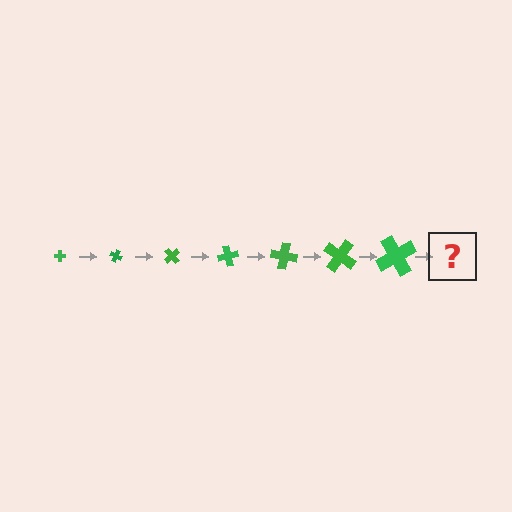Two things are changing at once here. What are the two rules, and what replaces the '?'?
The two rules are that the cross grows larger each step and it rotates 25 degrees each step. The '?' should be a cross, larger than the previous one and rotated 175 degrees from the start.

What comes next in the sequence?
The next element should be a cross, larger than the previous one and rotated 175 degrees from the start.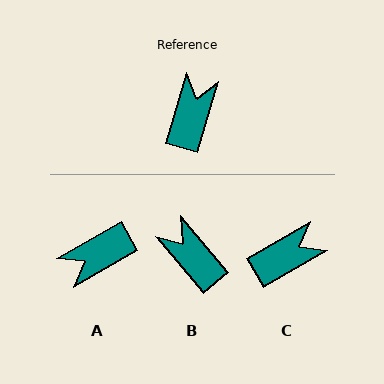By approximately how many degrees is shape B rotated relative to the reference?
Approximately 56 degrees counter-clockwise.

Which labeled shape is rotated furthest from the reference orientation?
A, about 136 degrees away.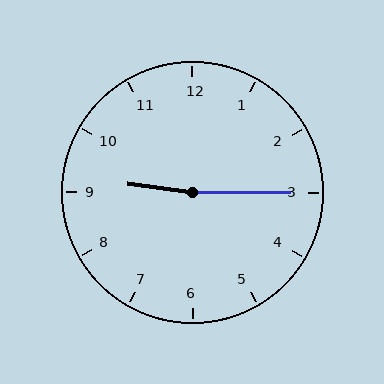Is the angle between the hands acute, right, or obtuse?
It is obtuse.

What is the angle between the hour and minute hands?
Approximately 172 degrees.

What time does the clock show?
9:15.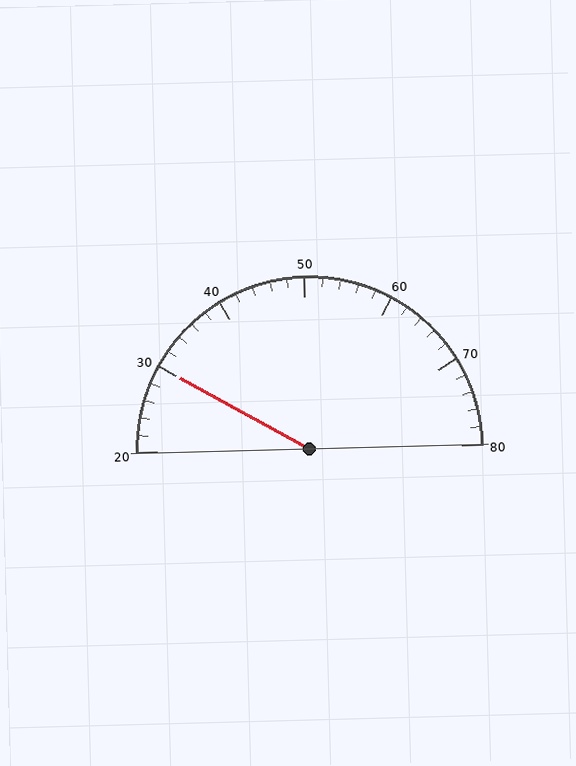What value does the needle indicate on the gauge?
The needle indicates approximately 30.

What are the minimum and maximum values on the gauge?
The gauge ranges from 20 to 80.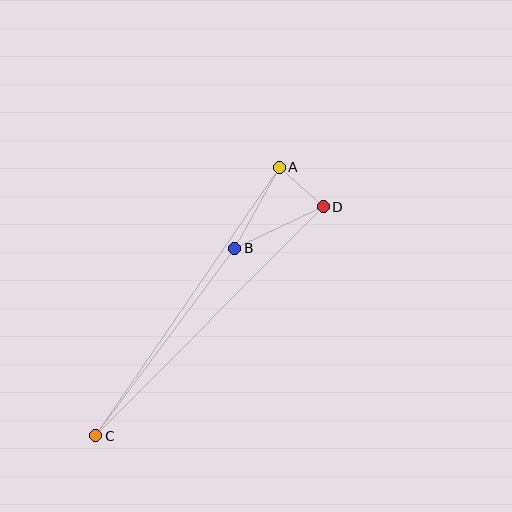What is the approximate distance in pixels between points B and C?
The distance between B and C is approximately 233 pixels.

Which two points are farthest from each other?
Points A and C are farthest from each other.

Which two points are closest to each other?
Points A and D are closest to each other.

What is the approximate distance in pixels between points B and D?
The distance between B and D is approximately 98 pixels.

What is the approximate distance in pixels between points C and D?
The distance between C and D is approximately 322 pixels.